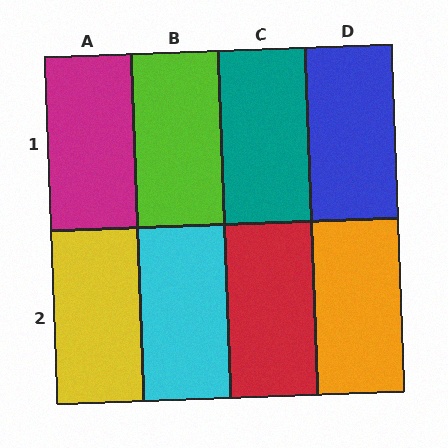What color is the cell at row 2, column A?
Yellow.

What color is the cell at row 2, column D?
Orange.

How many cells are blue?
1 cell is blue.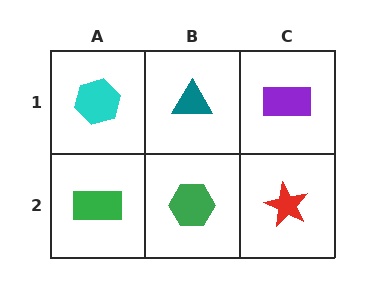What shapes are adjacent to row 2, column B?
A teal triangle (row 1, column B), a green rectangle (row 2, column A), a red star (row 2, column C).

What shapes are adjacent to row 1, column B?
A green hexagon (row 2, column B), a cyan hexagon (row 1, column A), a purple rectangle (row 1, column C).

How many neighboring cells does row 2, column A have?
2.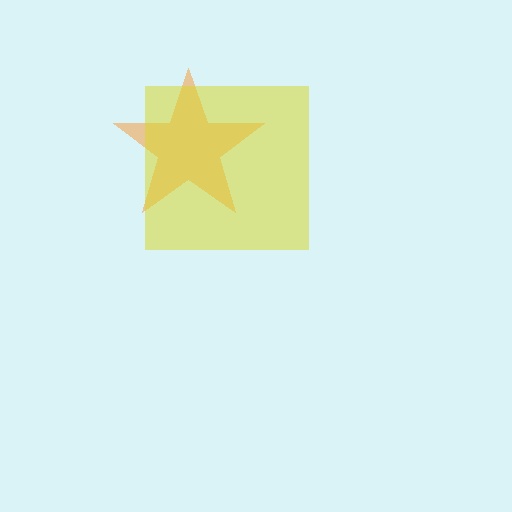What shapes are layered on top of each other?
The layered shapes are: an orange star, a yellow square.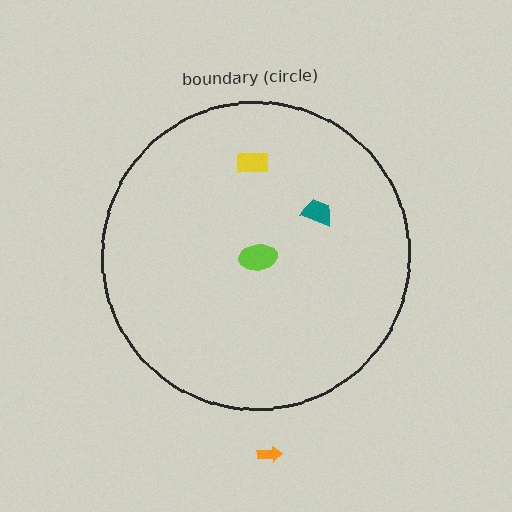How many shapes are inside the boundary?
3 inside, 1 outside.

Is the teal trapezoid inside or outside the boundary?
Inside.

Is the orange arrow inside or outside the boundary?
Outside.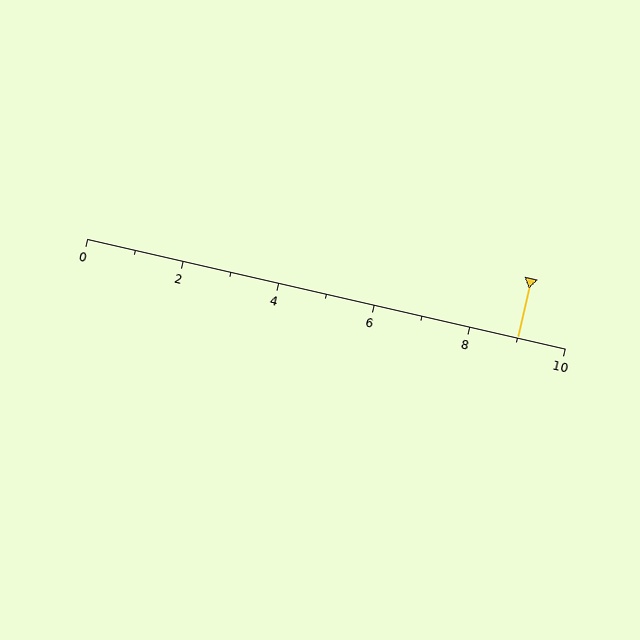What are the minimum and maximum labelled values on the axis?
The axis runs from 0 to 10.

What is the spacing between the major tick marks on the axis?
The major ticks are spaced 2 apart.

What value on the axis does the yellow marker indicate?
The marker indicates approximately 9.